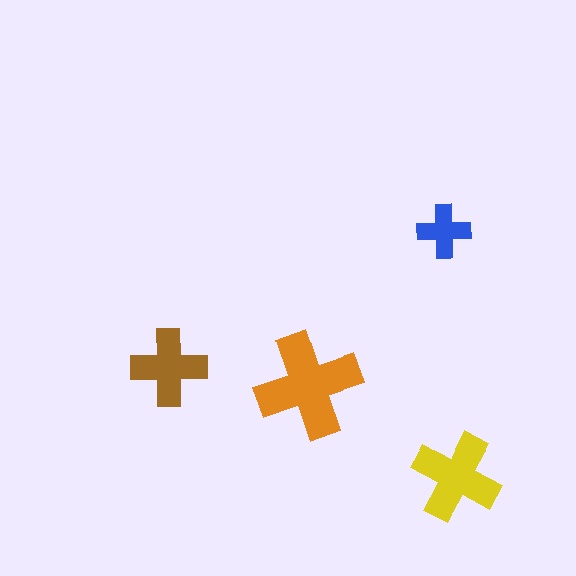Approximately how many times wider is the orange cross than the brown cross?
About 1.5 times wider.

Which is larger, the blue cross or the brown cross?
The brown one.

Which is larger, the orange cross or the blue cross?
The orange one.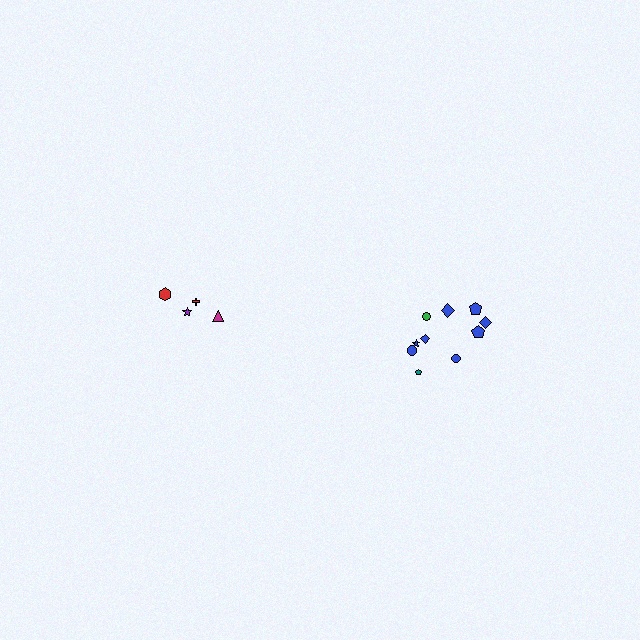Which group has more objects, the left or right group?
The right group.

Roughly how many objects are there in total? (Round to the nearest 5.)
Roughly 15 objects in total.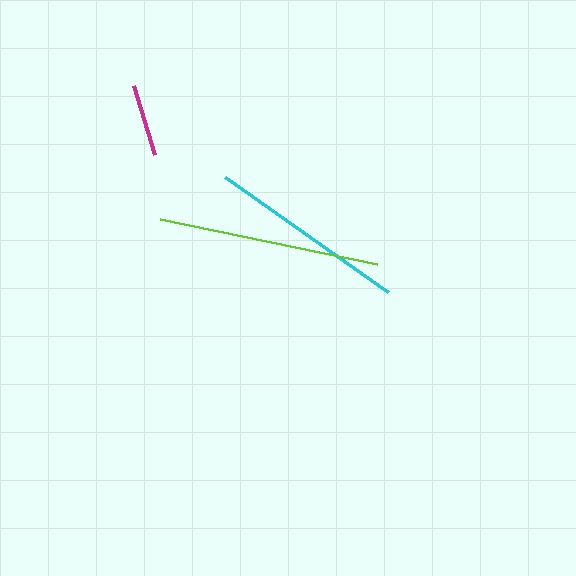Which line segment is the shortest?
The magenta line is the shortest at approximately 72 pixels.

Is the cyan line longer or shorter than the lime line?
The lime line is longer than the cyan line.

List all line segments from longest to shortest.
From longest to shortest: lime, cyan, magenta.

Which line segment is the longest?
The lime line is the longest at approximately 221 pixels.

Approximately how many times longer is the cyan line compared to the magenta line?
The cyan line is approximately 2.8 times the length of the magenta line.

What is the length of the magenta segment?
The magenta segment is approximately 72 pixels long.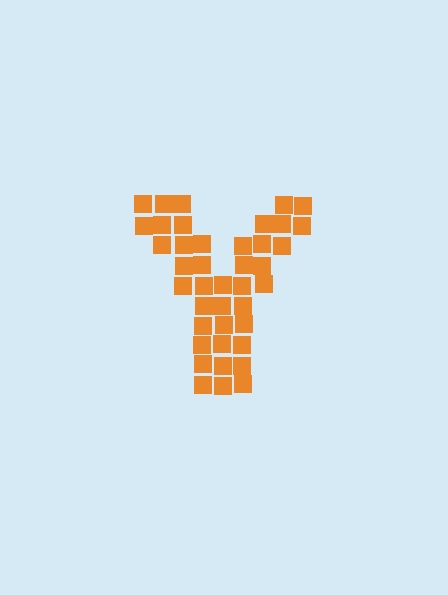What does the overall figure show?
The overall figure shows the letter Y.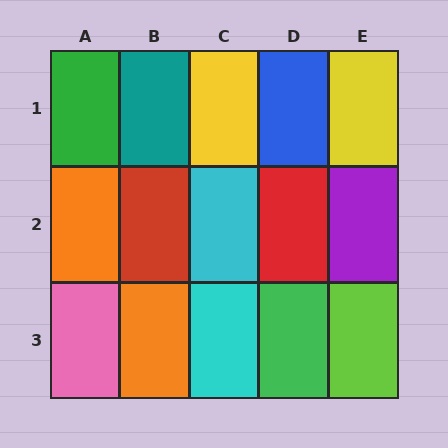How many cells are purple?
1 cell is purple.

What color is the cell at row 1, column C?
Yellow.